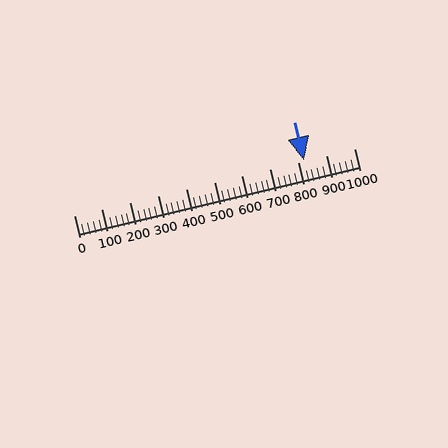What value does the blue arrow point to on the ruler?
The blue arrow points to approximately 820.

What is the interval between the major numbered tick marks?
The major tick marks are spaced 100 units apart.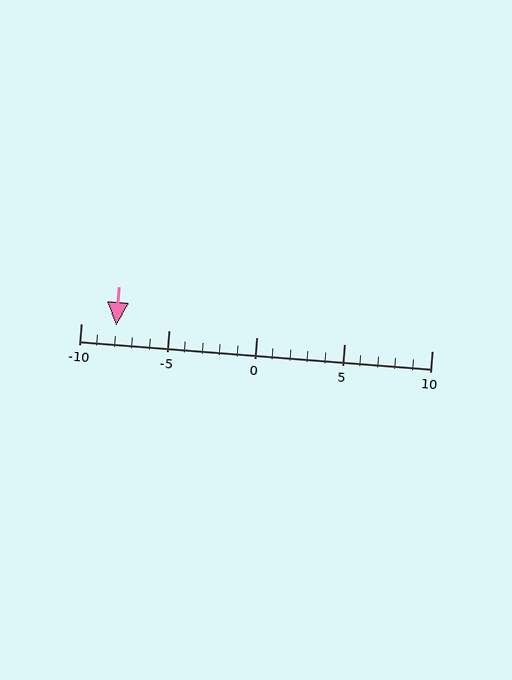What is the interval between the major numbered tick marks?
The major tick marks are spaced 5 units apart.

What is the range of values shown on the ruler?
The ruler shows values from -10 to 10.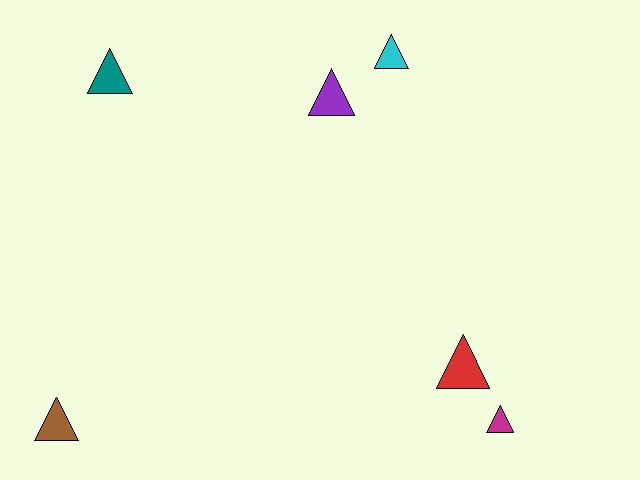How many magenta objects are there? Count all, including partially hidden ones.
There is 1 magenta object.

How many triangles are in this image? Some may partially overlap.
There are 6 triangles.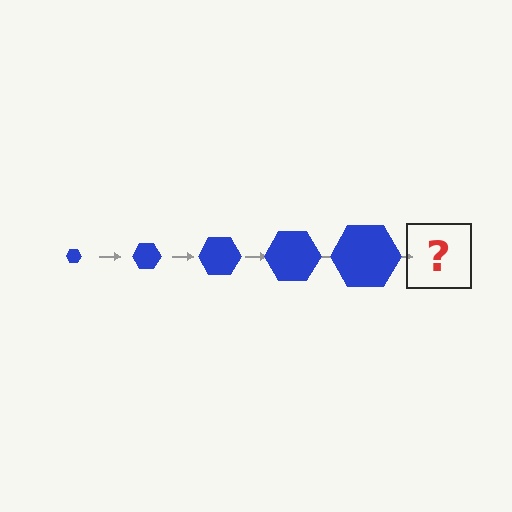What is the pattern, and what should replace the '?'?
The pattern is that the hexagon gets progressively larger each step. The '?' should be a blue hexagon, larger than the previous one.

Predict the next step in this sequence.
The next step is a blue hexagon, larger than the previous one.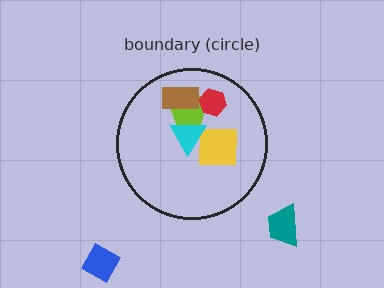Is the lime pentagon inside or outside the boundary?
Inside.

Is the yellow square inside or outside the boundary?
Inside.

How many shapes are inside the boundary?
5 inside, 2 outside.